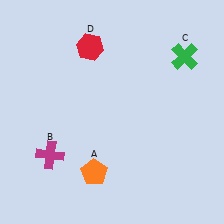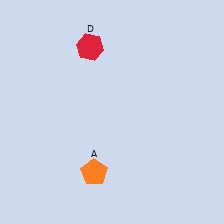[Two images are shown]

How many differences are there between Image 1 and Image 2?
There are 2 differences between the two images.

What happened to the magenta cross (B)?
The magenta cross (B) was removed in Image 2. It was in the bottom-left area of Image 1.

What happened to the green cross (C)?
The green cross (C) was removed in Image 2. It was in the top-right area of Image 1.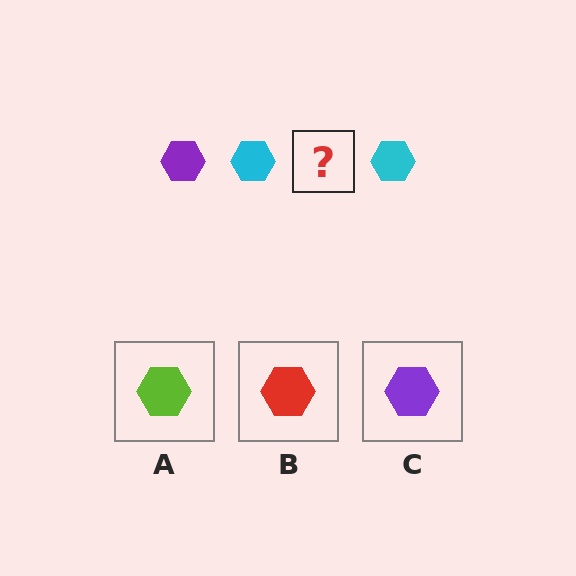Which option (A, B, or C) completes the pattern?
C.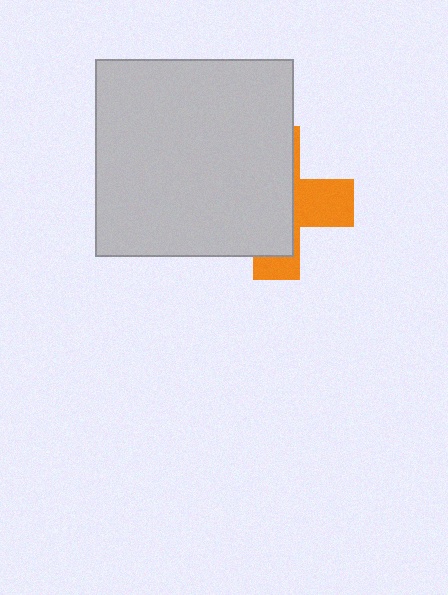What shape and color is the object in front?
The object in front is a light gray square.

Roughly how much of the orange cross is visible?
A small part of it is visible (roughly 36%).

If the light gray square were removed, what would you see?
You would see the complete orange cross.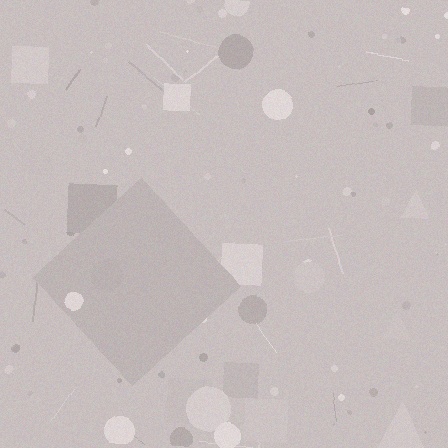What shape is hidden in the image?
A diamond is hidden in the image.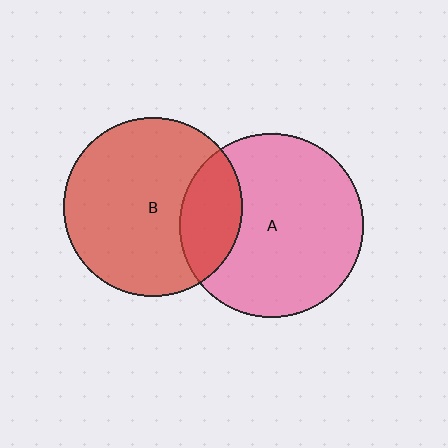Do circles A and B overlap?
Yes.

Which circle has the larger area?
Circle A (pink).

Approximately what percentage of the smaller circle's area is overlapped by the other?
Approximately 25%.